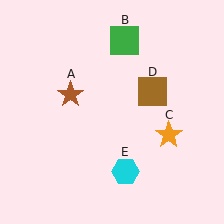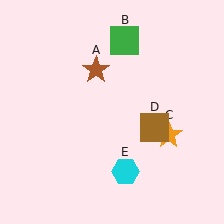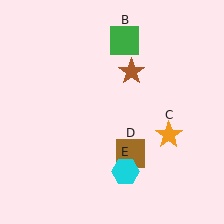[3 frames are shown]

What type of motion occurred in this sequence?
The brown star (object A), brown square (object D) rotated clockwise around the center of the scene.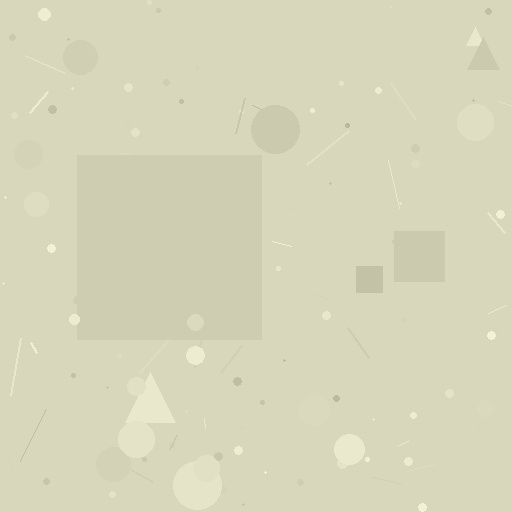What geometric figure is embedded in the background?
A square is embedded in the background.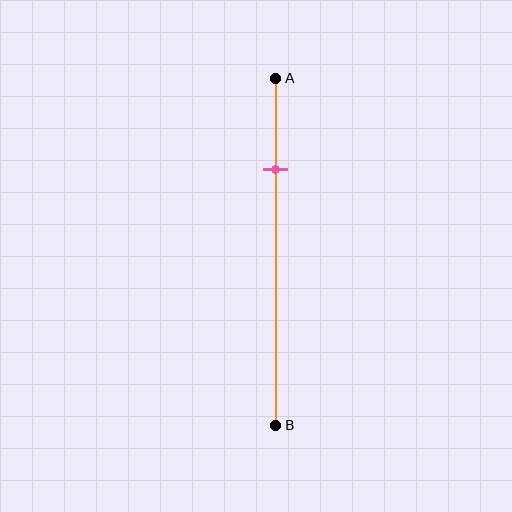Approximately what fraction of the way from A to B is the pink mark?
The pink mark is approximately 25% of the way from A to B.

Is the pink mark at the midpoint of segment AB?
No, the mark is at about 25% from A, not at the 50% midpoint.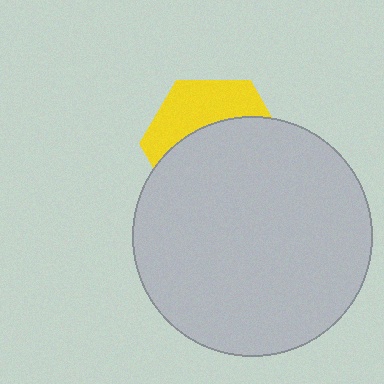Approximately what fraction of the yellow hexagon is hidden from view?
Roughly 62% of the yellow hexagon is hidden behind the light gray circle.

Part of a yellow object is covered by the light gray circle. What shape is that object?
It is a hexagon.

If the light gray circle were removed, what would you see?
You would see the complete yellow hexagon.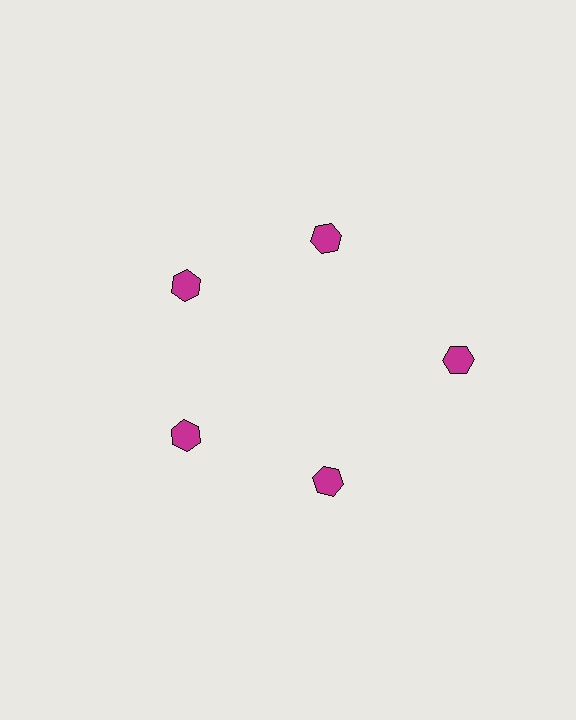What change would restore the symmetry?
The symmetry would be restored by moving it inward, back onto the ring so that all 5 hexagons sit at equal angles and equal distance from the center.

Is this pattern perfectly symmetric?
No. The 5 magenta hexagons are arranged in a ring, but one element near the 3 o'clock position is pushed outward from the center, breaking the 5-fold rotational symmetry.